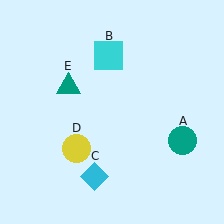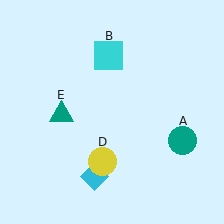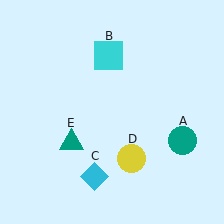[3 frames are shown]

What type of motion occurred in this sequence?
The yellow circle (object D), teal triangle (object E) rotated counterclockwise around the center of the scene.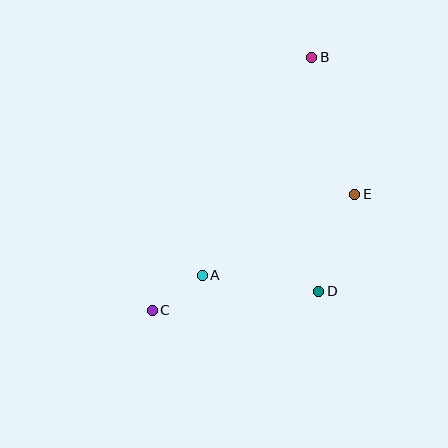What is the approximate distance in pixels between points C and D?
The distance between C and D is approximately 168 pixels.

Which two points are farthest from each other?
Points B and C are farthest from each other.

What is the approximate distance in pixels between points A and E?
The distance between A and E is approximately 173 pixels.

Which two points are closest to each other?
Points A and C are closest to each other.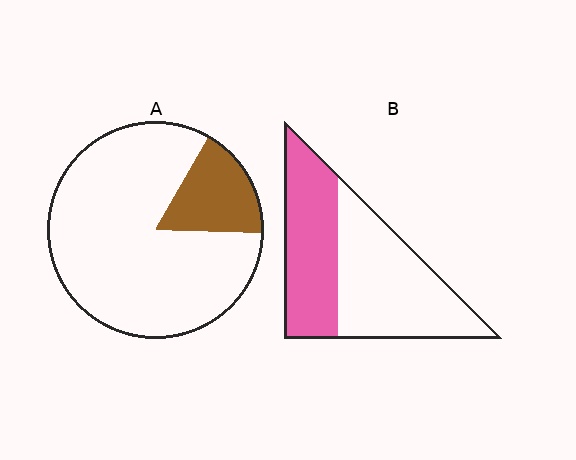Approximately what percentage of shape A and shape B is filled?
A is approximately 15% and B is approximately 45%.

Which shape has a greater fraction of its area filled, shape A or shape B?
Shape B.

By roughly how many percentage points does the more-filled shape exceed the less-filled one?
By roughly 25 percentage points (B over A).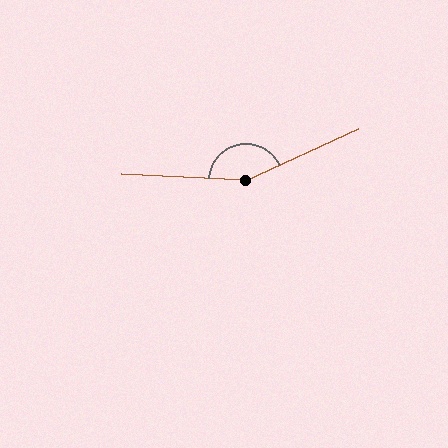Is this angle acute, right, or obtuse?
It is obtuse.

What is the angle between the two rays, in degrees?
Approximately 152 degrees.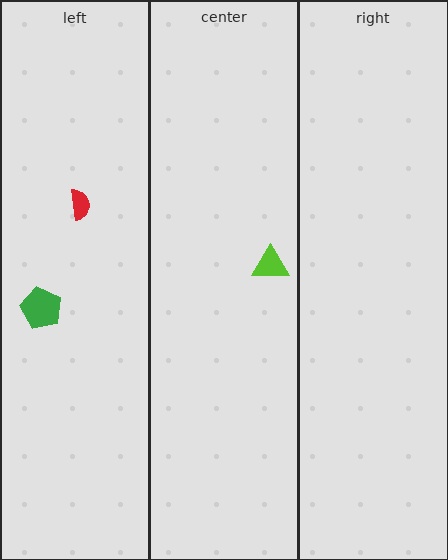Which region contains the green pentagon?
The left region.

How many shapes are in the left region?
2.